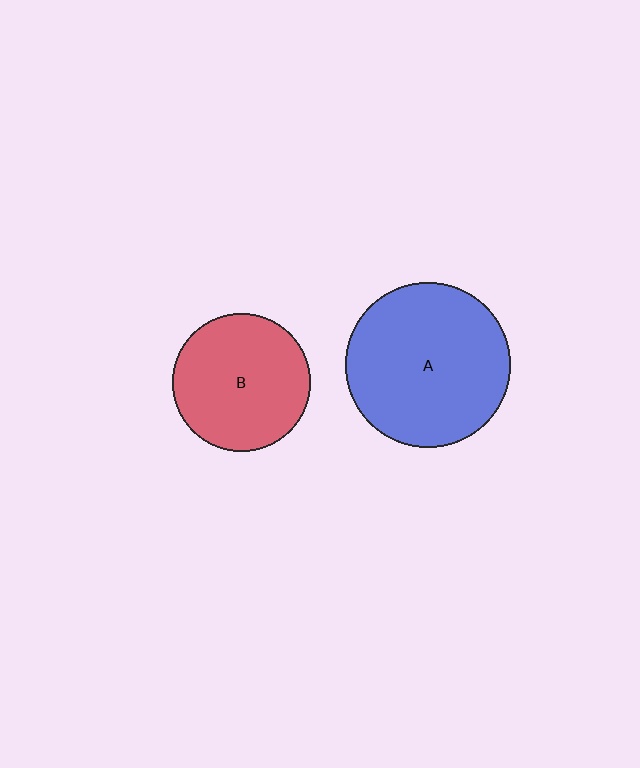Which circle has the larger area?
Circle A (blue).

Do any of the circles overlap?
No, none of the circles overlap.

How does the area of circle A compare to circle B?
Approximately 1.4 times.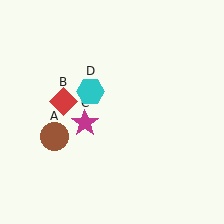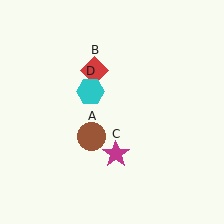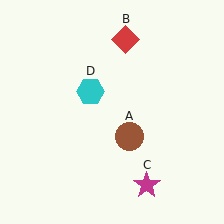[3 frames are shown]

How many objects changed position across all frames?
3 objects changed position: brown circle (object A), red diamond (object B), magenta star (object C).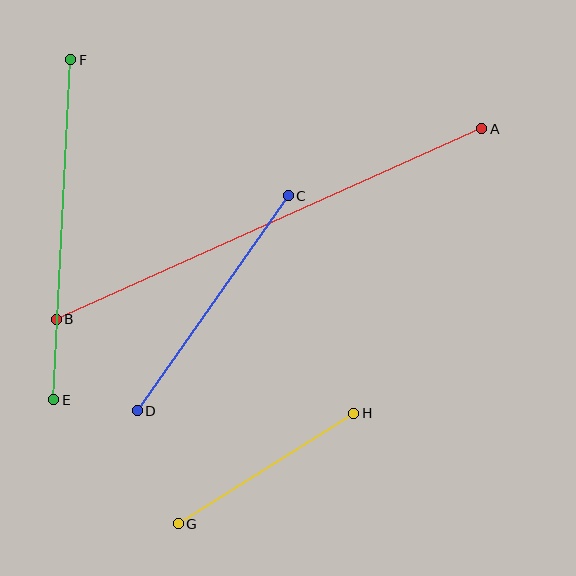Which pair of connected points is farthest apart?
Points A and B are farthest apart.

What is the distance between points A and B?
The distance is approximately 466 pixels.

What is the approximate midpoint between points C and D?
The midpoint is at approximately (213, 303) pixels.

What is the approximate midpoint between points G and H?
The midpoint is at approximately (266, 469) pixels.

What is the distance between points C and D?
The distance is approximately 263 pixels.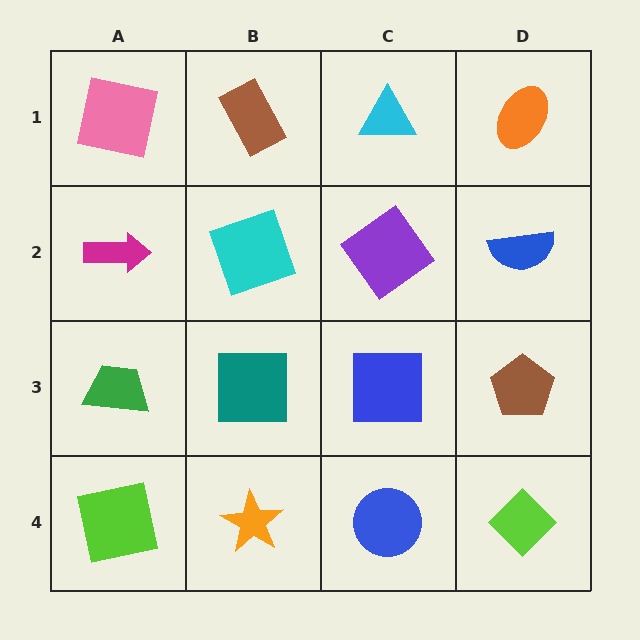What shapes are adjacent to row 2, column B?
A brown rectangle (row 1, column B), a teal square (row 3, column B), a magenta arrow (row 2, column A), a purple diamond (row 2, column C).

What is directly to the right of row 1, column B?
A cyan triangle.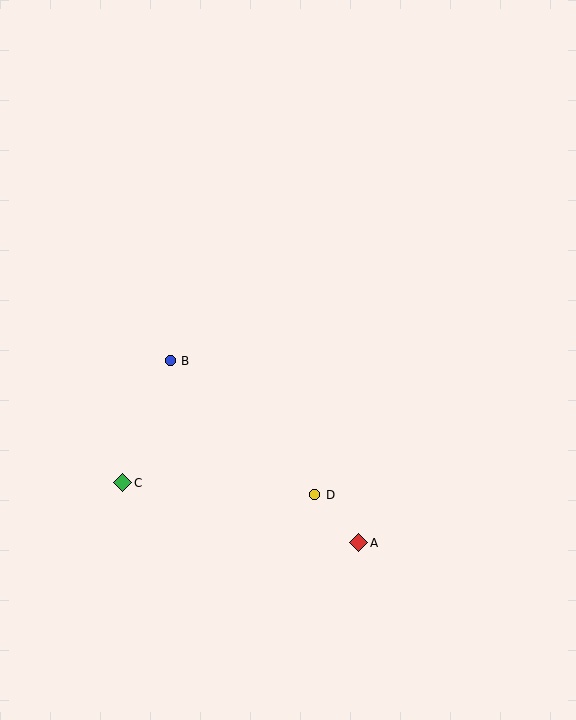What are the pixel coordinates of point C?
Point C is at (123, 483).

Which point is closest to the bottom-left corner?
Point C is closest to the bottom-left corner.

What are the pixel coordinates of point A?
Point A is at (359, 543).